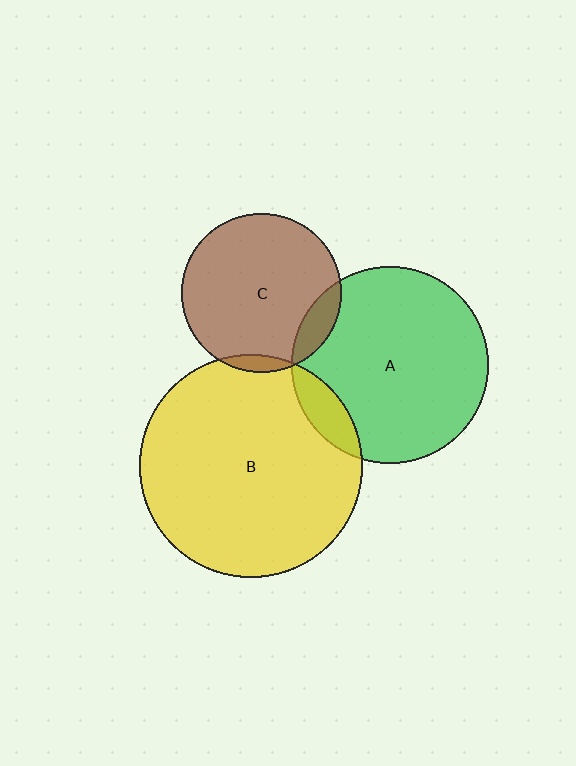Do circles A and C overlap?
Yes.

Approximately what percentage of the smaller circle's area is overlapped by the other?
Approximately 10%.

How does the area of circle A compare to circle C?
Approximately 1.5 times.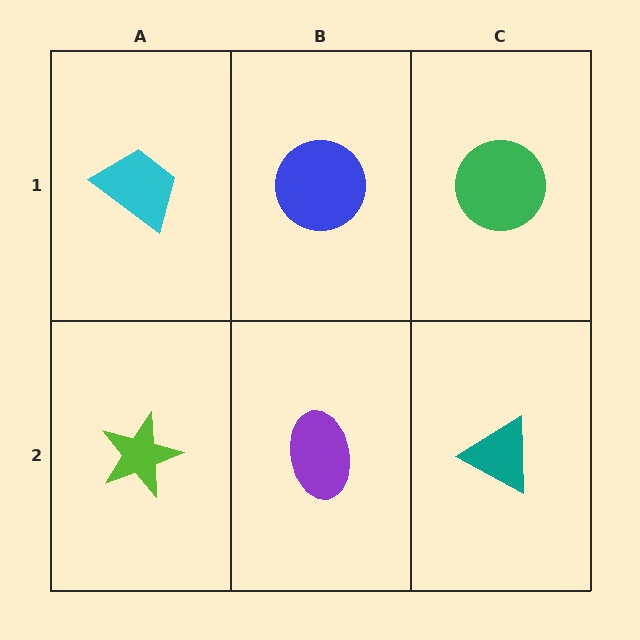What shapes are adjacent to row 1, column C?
A teal triangle (row 2, column C), a blue circle (row 1, column B).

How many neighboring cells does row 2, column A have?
2.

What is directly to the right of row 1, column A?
A blue circle.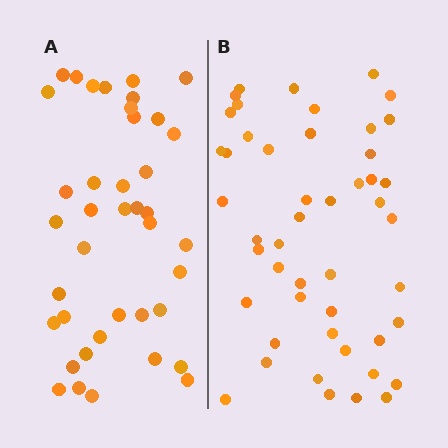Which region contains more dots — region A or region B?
Region B (the right region) has more dots.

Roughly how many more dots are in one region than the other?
Region B has roughly 8 or so more dots than region A.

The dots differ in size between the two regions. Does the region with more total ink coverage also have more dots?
No. Region A has more total ink coverage because its dots are larger, but region B actually contains more individual dots. Total area can be misleading — the number of items is what matters here.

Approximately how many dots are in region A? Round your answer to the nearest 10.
About 40 dots.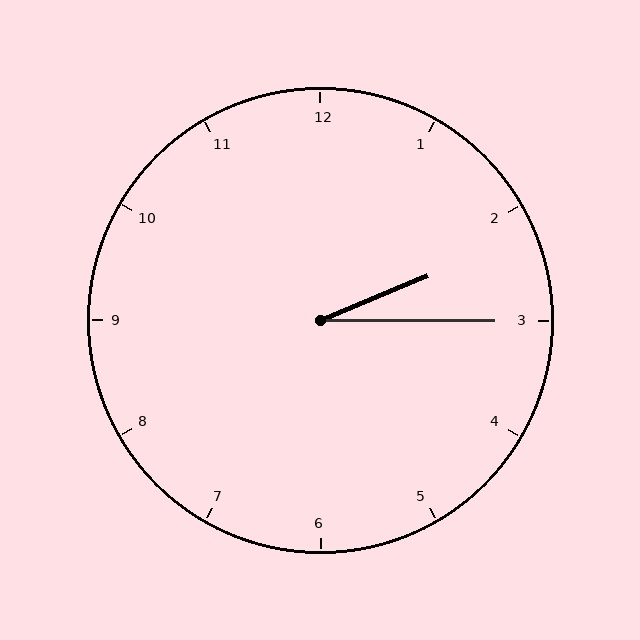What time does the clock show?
2:15.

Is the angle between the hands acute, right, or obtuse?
It is acute.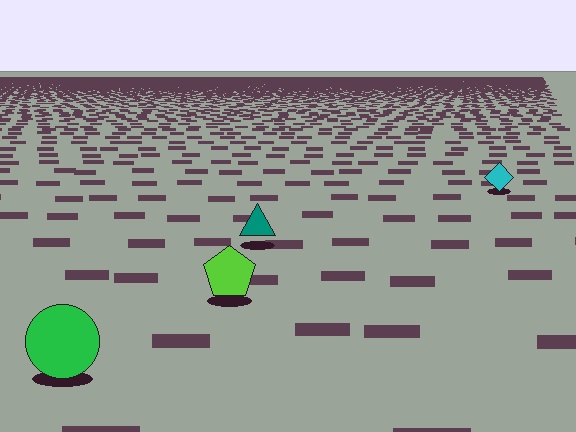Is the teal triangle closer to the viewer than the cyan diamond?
Yes. The teal triangle is closer — you can tell from the texture gradient: the ground texture is coarser near it.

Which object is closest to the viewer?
The green circle is closest. The texture marks near it are larger and more spread out.